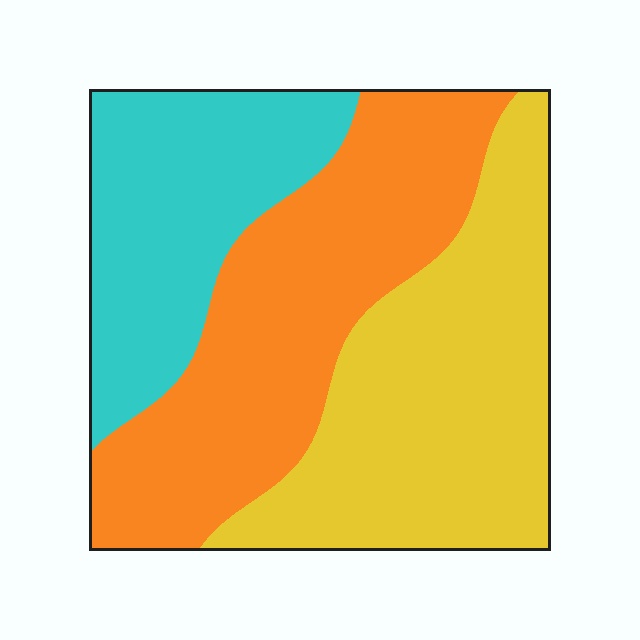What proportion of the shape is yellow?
Yellow covers about 40% of the shape.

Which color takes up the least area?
Cyan, at roughly 25%.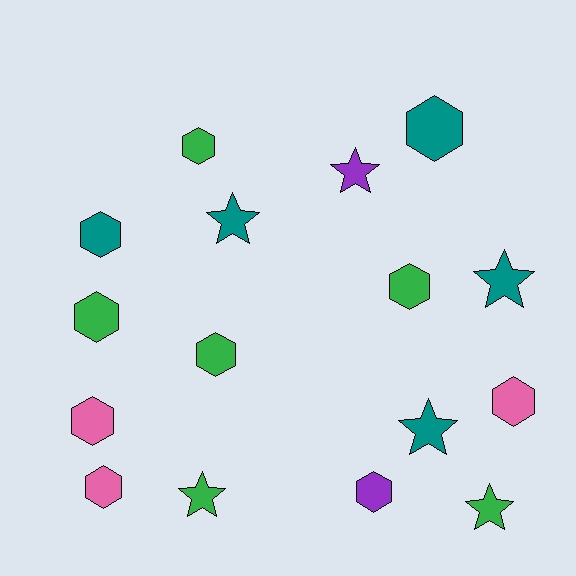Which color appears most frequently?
Green, with 6 objects.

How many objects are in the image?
There are 16 objects.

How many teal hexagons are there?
There are 2 teal hexagons.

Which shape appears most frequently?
Hexagon, with 10 objects.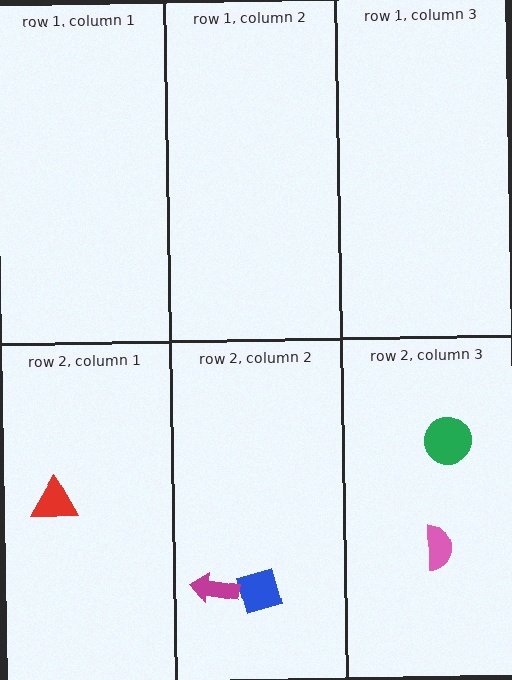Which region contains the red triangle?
The row 2, column 1 region.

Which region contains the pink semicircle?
The row 2, column 3 region.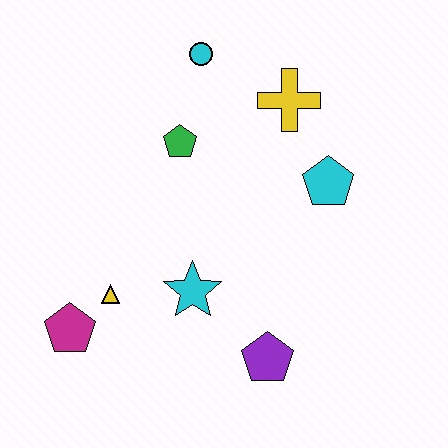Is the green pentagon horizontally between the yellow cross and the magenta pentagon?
Yes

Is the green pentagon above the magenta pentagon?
Yes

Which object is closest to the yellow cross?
The cyan pentagon is closest to the yellow cross.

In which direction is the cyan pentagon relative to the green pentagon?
The cyan pentagon is to the right of the green pentagon.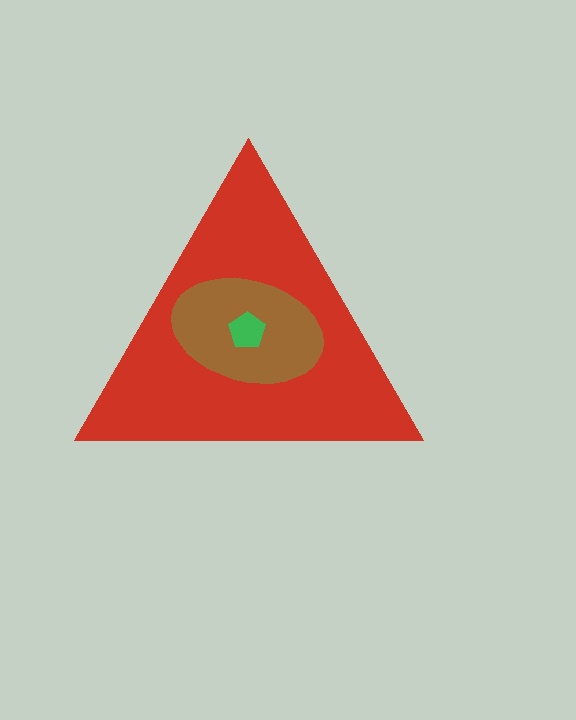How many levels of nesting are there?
3.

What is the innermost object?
The green pentagon.